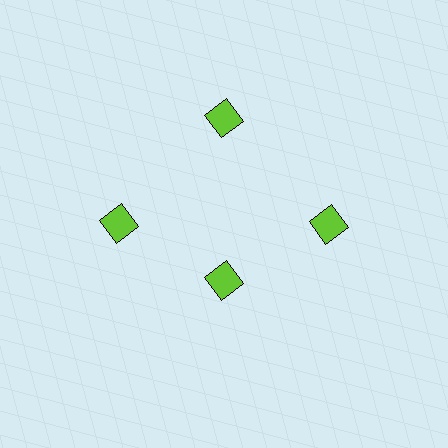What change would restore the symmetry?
The symmetry would be restored by moving it outward, back onto the ring so that all 4 diamonds sit at equal angles and equal distance from the center.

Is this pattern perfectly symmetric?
No. The 4 lime diamonds are arranged in a ring, but one element near the 6 o'clock position is pulled inward toward the center, breaking the 4-fold rotational symmetry.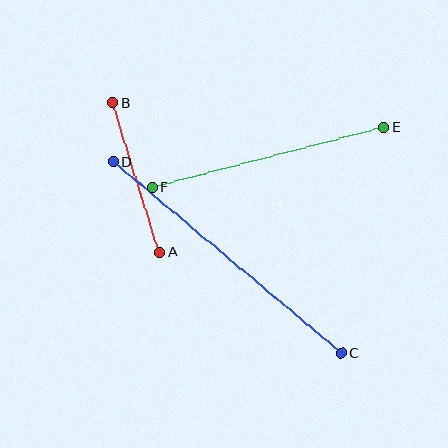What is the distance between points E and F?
The distance is approximately 239 pixels.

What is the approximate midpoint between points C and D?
The midpoint is at approximately (227, 258) pixels.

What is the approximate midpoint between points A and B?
The midpoint is at approximately (136, 178) pixels.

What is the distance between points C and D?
The distance is approximately 297 pixels.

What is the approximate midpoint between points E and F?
The midpoint is at approximately (268, 157) pixels.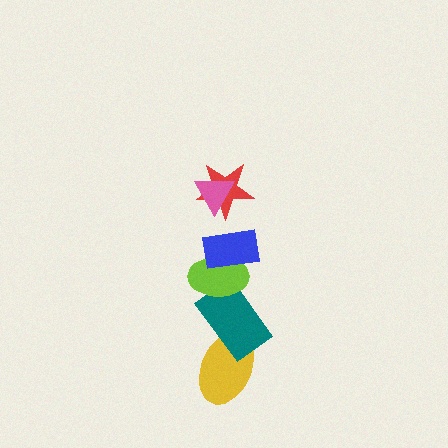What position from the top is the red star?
The red star is 2nd from the top.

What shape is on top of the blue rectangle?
The red star is on top of the blue rectangle.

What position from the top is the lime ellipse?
The lime ellipse is 4th from the top.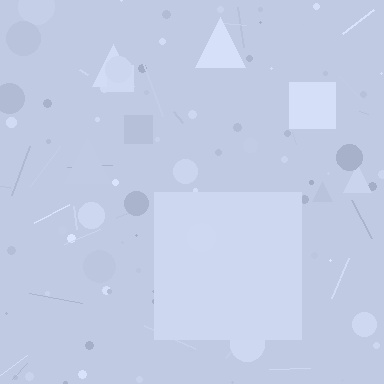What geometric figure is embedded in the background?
A square is embedded in the background.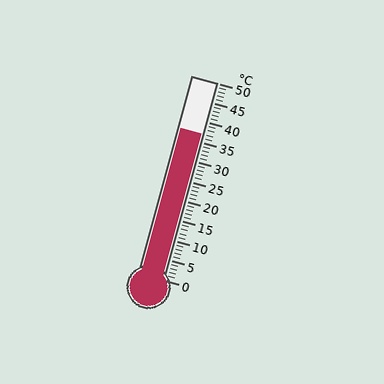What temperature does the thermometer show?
The thermometer shows approximately 37°C.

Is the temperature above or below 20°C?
The temperature is above 20°C.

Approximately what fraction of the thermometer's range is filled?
The thermometer is filled to approximately 75% of its range.